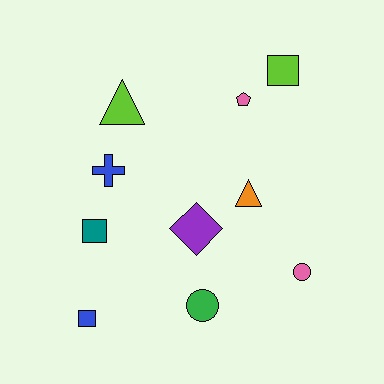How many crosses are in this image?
There is 1 cross.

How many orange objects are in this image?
There is 1 orange object.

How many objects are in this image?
There are 10 objects.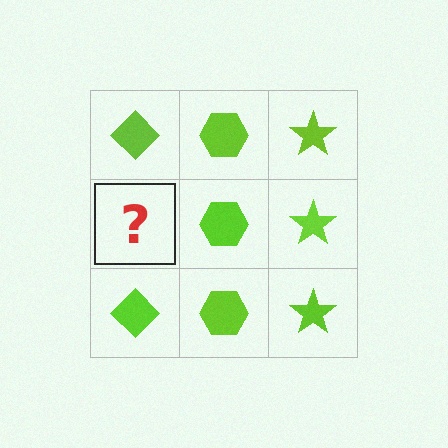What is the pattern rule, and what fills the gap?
The rule is that each column has a consistent shape. The gap should be filled with a lime diamond.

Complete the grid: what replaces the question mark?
The question mark should be replaced with a lime diamond.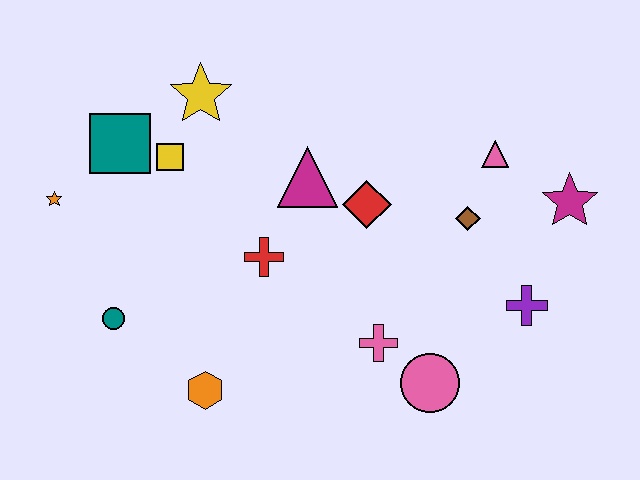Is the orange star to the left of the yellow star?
Yes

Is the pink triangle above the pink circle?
Yes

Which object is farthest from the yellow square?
The magenta star is farthest from the yellow square.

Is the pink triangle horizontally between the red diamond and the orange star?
No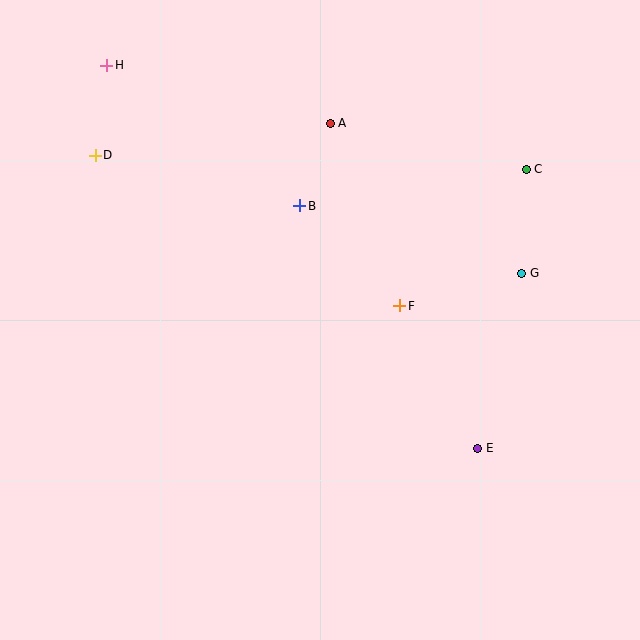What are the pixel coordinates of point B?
Point B is at (300, 206).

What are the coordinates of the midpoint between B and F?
The midpoint between B and F is at (350, 256).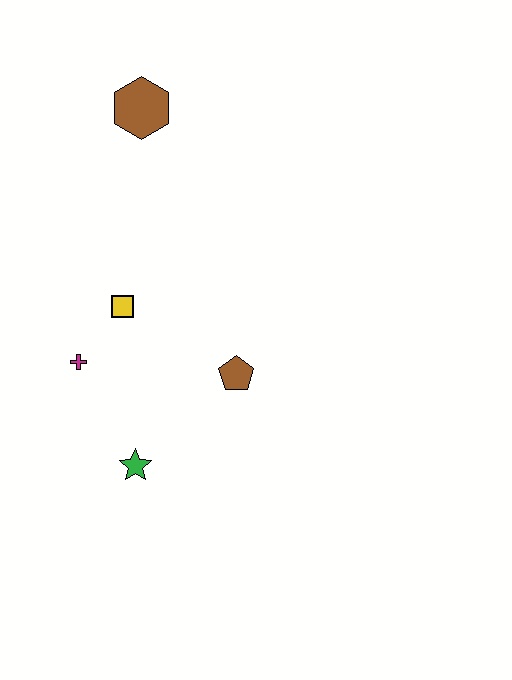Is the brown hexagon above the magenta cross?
Yes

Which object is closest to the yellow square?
The magenta cross is closest to the yellow square.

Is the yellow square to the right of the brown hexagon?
No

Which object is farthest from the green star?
The brown hexagon is farthest from the green star.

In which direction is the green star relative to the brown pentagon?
The green star is to the left of the brown pentagon.